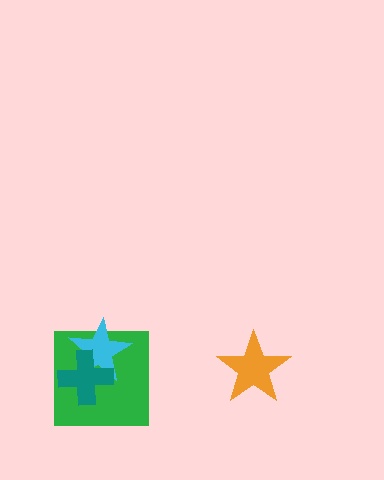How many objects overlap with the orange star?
0 objects overlap with the orange star.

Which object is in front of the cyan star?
The teal cross is in front of the cyan star.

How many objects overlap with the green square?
2 objects overlap with the green square.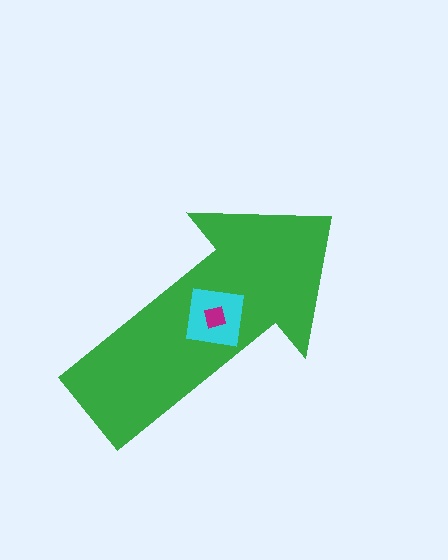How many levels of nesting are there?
3.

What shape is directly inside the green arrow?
The cyan square.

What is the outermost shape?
The green arrow.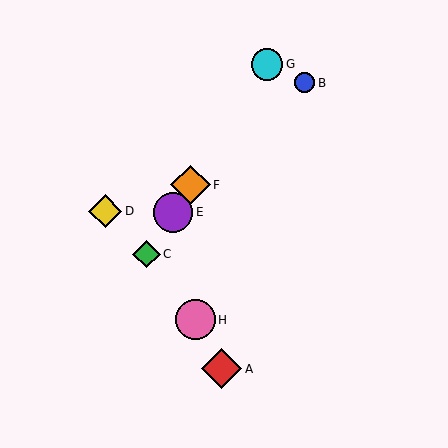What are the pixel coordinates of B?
Object B is at (305, 83).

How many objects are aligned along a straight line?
4 objects (C, E, F, G) are aligned along a straight line.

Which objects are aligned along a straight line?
Objects C, E, F, G are aligned along a straight line.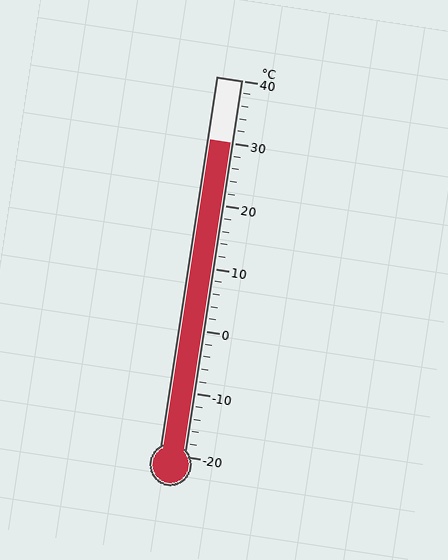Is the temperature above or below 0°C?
The temperature is above 0°C.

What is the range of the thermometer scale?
The thermometer scale ranges from -20°C to 40°C.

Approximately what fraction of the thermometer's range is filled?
The thermometer is filled to approximately 85% of its range.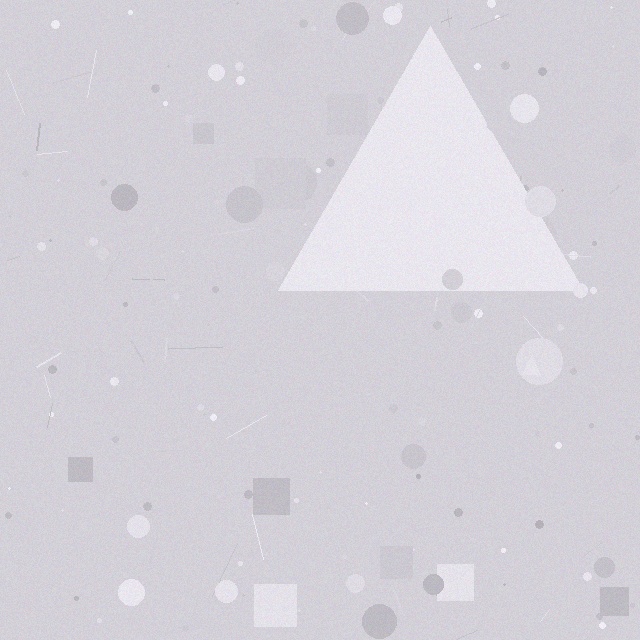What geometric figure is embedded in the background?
A triangle is embedded in the background.